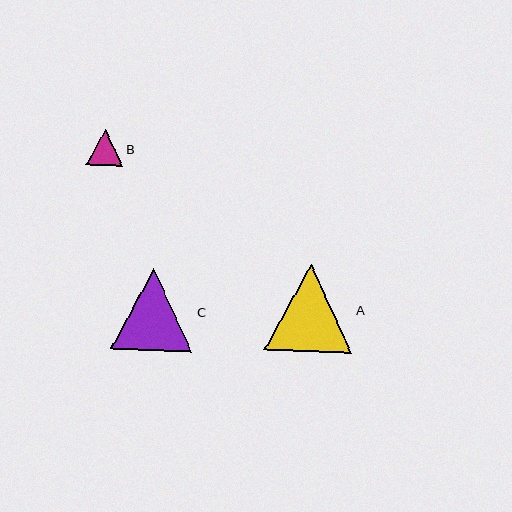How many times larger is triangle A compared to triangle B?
Triangle A is approximately 2.4 times the size of triangle B.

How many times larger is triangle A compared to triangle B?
Triangle A is approximately 2.4 times the size of triangle B.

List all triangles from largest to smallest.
From largest to smallest: A, C, B.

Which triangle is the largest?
Triangle A is the largest with a size of approximately 87 pixels.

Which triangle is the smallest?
Triangle B is the smallest with a size of approximately 37 pixels.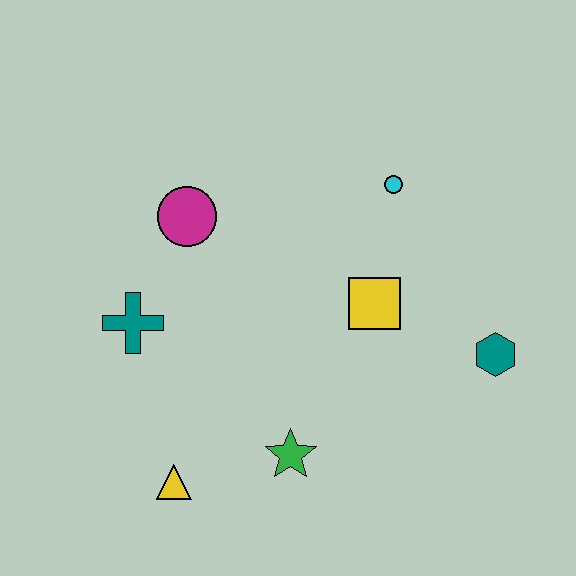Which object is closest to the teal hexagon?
The yellow square is closest to the teal hexagon.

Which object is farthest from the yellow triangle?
The cyan circle is farthest from the yellow triangle.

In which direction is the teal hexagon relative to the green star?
The teal hexagon is to the right of the green star.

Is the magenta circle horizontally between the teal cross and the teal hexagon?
Yes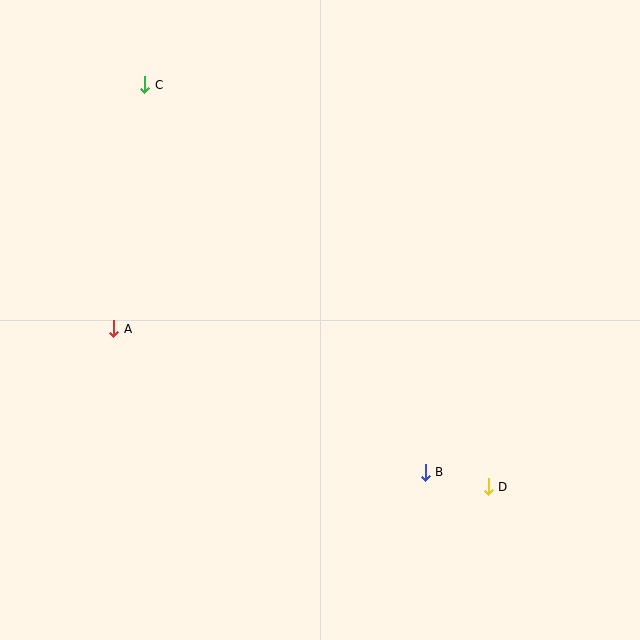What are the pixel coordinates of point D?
Point D is at (488, 487).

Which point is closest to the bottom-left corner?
Point A is closest to the bottom-left corner.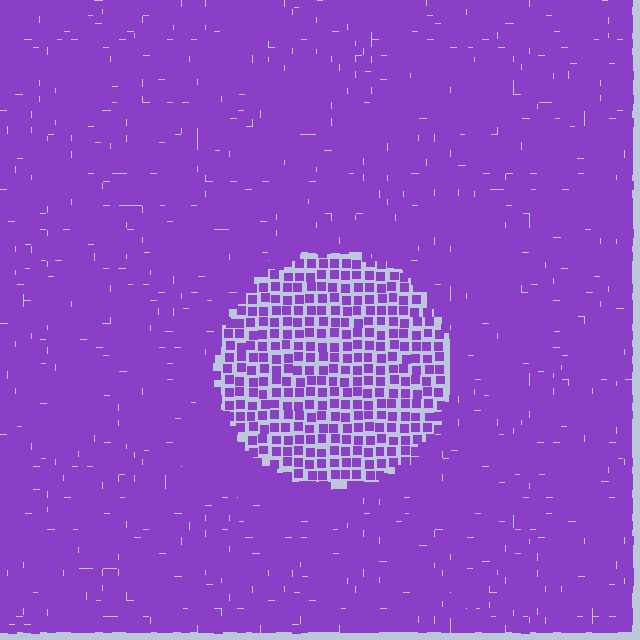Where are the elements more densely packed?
The elements are more densely packed outside the circle boundary.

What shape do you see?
I see a circle.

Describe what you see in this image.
The image contains small purple elements arranged at two different densities. A circle-shaped region is visible where the elements are less densely packed than the surrounding area.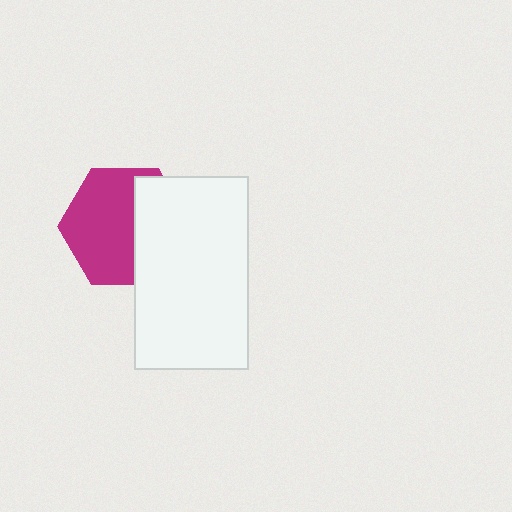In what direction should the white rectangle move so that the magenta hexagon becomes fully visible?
The white rectangle should move right. That is the shortest direction to clear the overlap and leave the magenta hexagon fully visible.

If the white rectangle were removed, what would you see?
You would see the complete magenta hexagon.